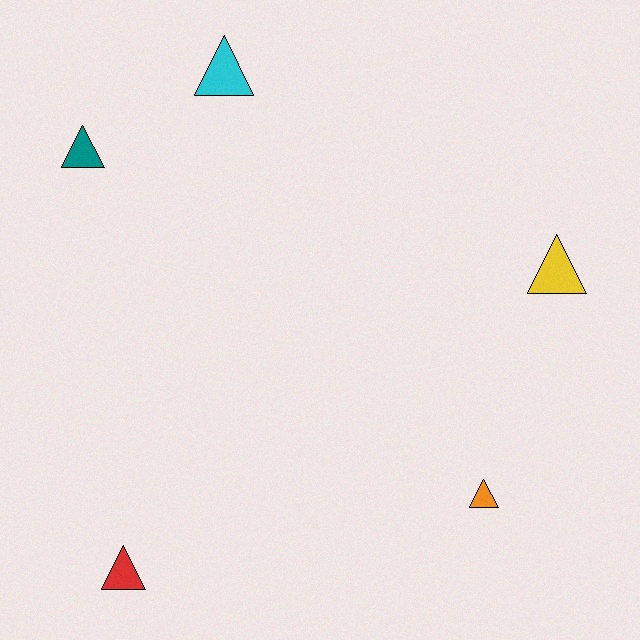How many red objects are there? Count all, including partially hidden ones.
There is 1 red object.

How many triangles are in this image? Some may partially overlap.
There are 5 triangles.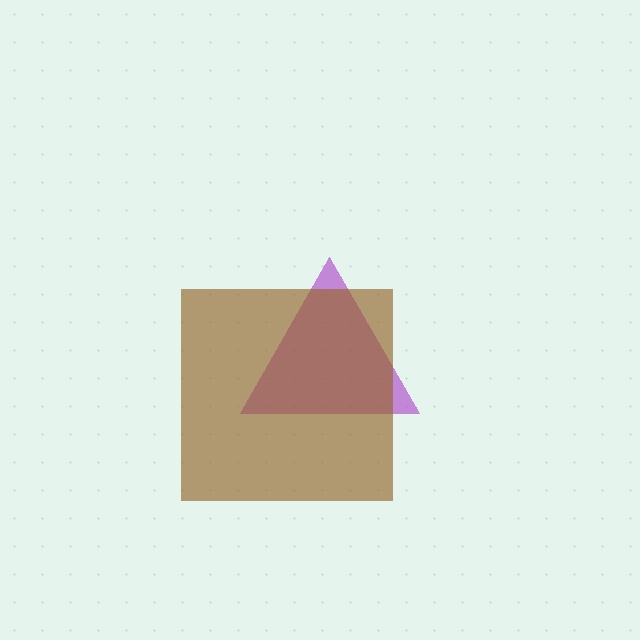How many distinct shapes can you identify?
There are 2 distinct shapes: a purple triangle, a brown square.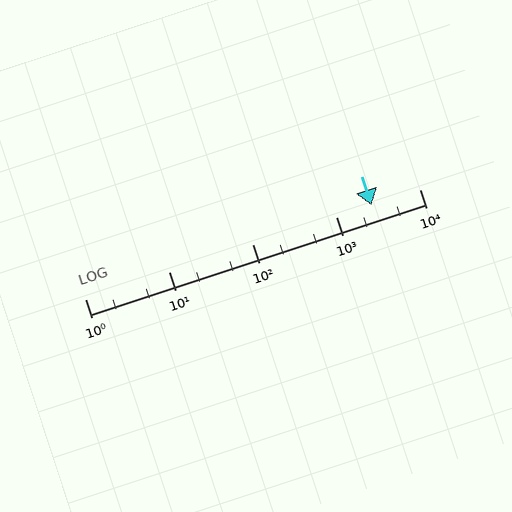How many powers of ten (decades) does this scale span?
The scale spans 4 decades, from 1 to 10000.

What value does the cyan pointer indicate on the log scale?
The pointer indicates approximately 2700.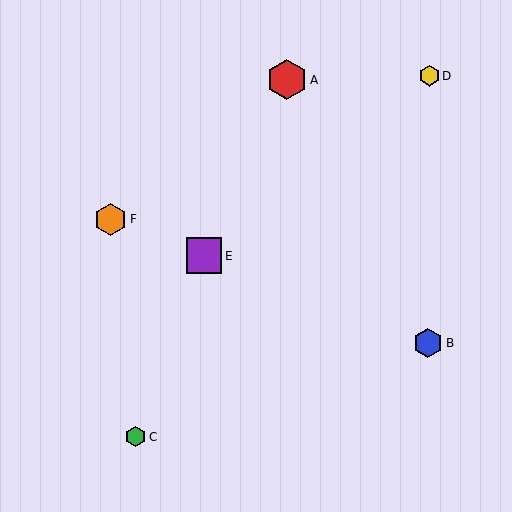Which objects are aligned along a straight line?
Objects B, E, F are aligned along a straight line.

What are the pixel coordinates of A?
Object A is at (287, 80).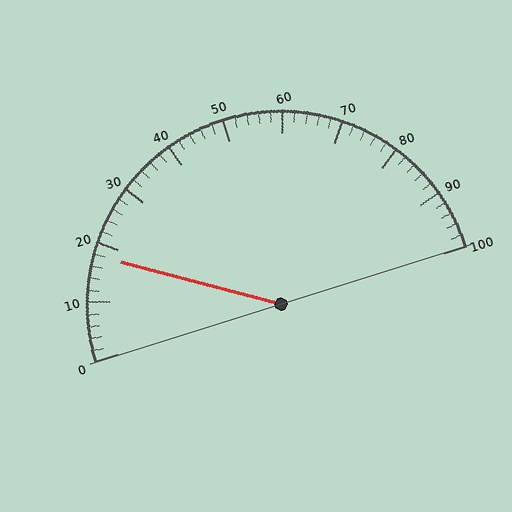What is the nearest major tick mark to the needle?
The nearest major tick mark is 20.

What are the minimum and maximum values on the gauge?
The gauge ranges from 0 to 100.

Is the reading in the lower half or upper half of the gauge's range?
The reading is in the lower half of the range (0 to 100).